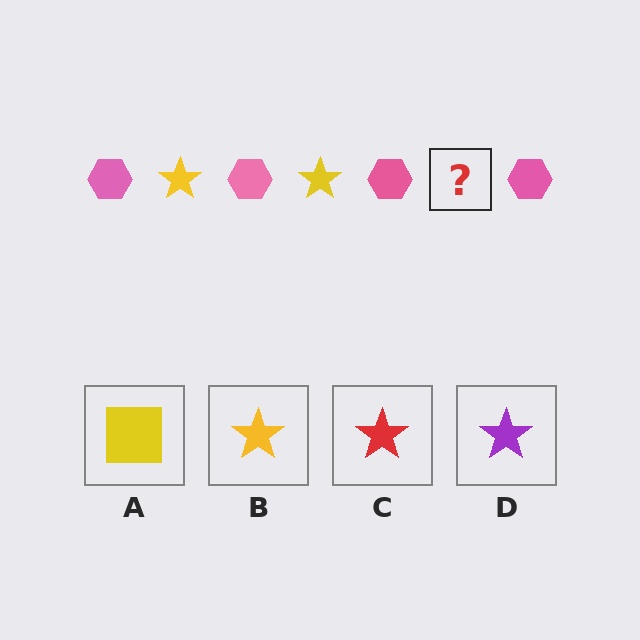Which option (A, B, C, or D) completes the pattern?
B.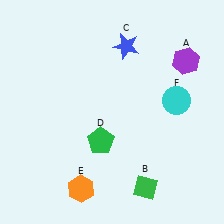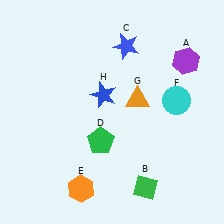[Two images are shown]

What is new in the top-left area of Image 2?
A blue star (H) was added in the top-left area of Image 2.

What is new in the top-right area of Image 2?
An orange triangle (G) was added in the top-right area of Image 2.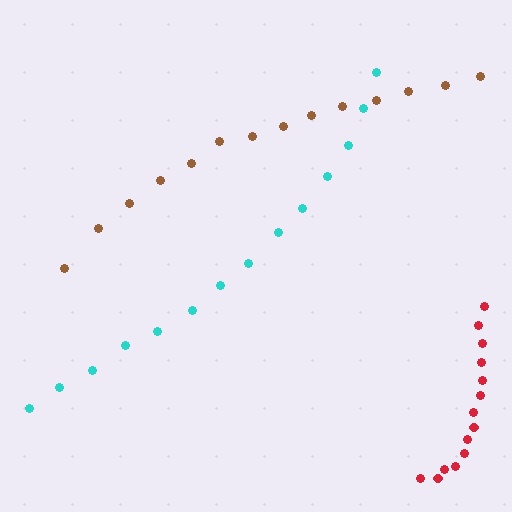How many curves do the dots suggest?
There are 3 distinct paths.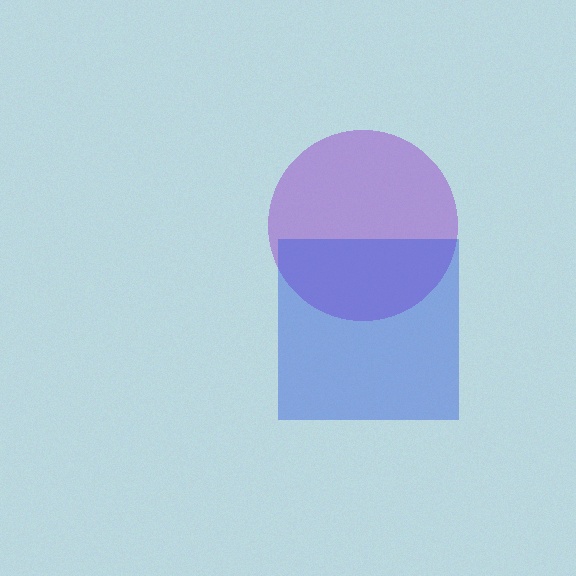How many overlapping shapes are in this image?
There are 2 overlapping shapes in the image.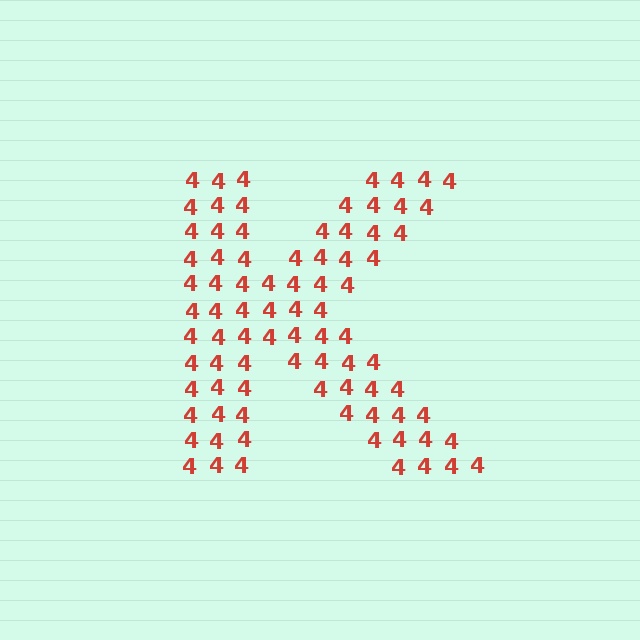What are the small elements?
The small elements are digit 4's.